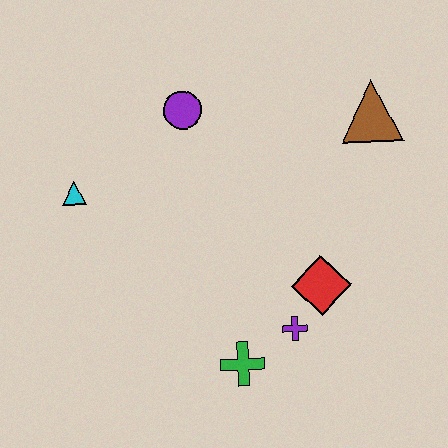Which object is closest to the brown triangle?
The red diamond is closest to the brown triangle.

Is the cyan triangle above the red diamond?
Yes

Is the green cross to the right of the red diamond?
No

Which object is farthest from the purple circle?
The green cross is farthest from the purple circle.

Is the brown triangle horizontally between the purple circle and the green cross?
No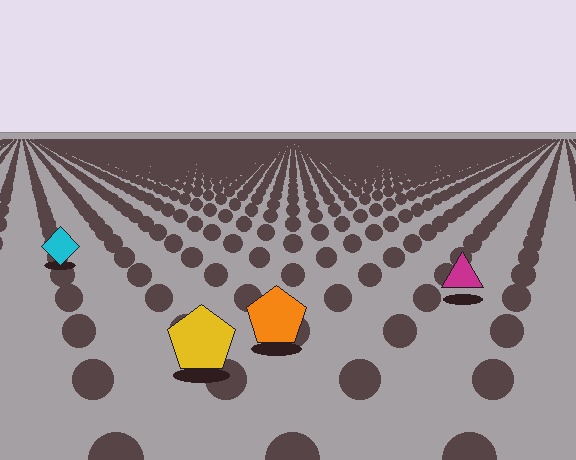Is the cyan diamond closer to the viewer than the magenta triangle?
No. The magenta triangle is closer — you can tell from the texture gradient: the ground texture is coarser near it.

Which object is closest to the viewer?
The yellow pentagon is closest. The texture marks near it are larger and more spread out.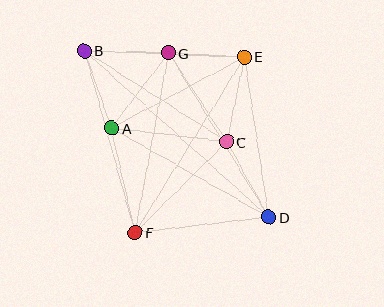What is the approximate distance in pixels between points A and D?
The distance between A and D is approximately 180 pixels.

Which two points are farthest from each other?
Points B and D are farthest from each other.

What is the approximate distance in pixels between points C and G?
The distance between C and G is approximately 106 pixels.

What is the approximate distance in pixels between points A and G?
The distance between A and G is approximately 95 pixels.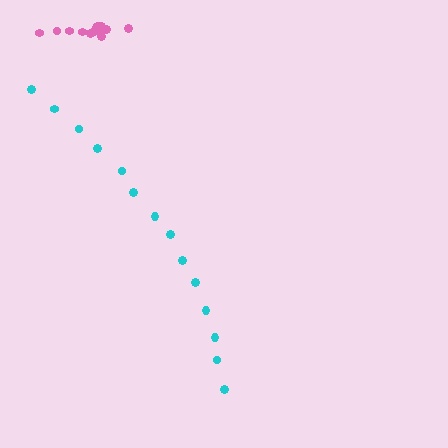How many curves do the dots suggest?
There are 2 distinct paths.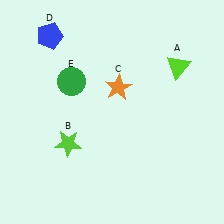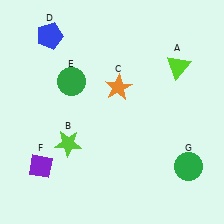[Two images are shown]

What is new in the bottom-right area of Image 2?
A green circle (G) was added in the bottom-right area of Image 2.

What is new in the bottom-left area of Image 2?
A purple diamond (F) was added in the bottom-left area of Image 2.